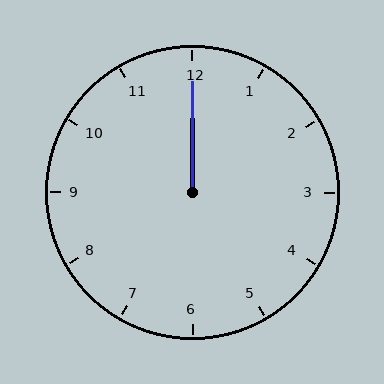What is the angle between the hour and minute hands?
Approximately 0 degrees.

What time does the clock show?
12:00.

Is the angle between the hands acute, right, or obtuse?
It is acute.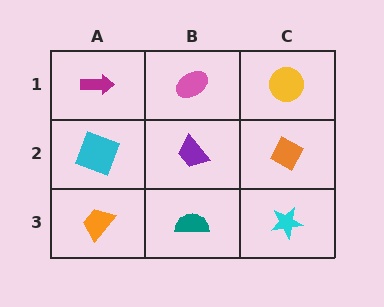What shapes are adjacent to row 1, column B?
A purple trapezoid (row 2, column B), a magenta arrow (row 1, column A), a yellow circle (row 1, column C).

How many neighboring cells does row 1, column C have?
2.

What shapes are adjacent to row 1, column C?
An orange diamond (row 2, column C), a pink ellipse (row 1, column B).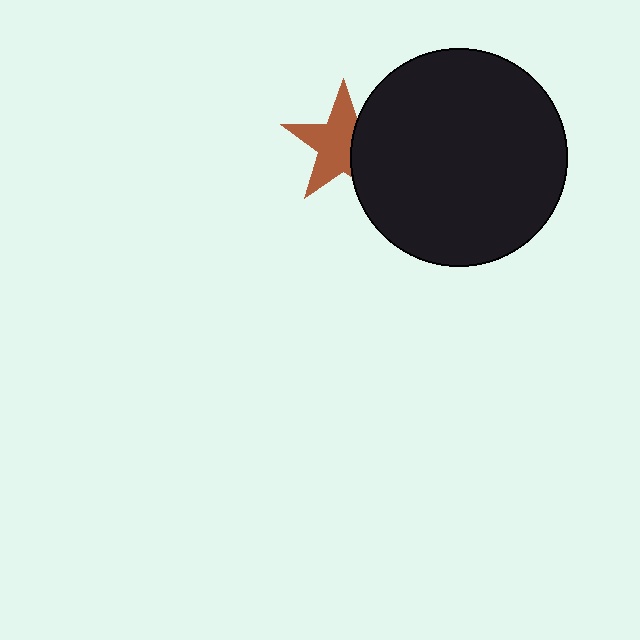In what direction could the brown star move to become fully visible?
The brown star could move left. That would shift it out from behind the black circle entirely.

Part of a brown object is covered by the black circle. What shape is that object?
It is a star.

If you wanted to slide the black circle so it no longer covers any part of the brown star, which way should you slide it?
Slide it right — that is the most direct way to separate the two shapes.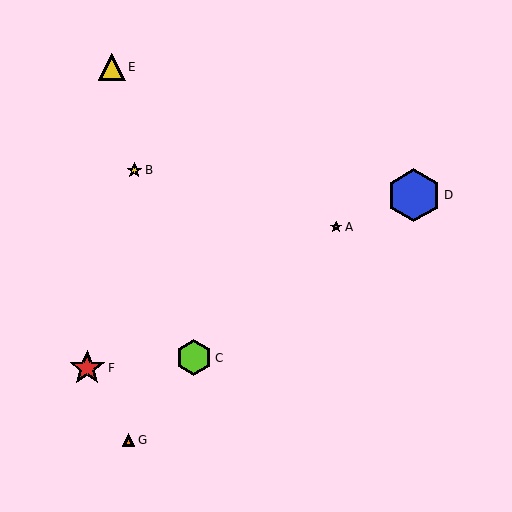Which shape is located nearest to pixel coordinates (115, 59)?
The yellow triangle (labeled E) at (112, 67) is nearest to that location.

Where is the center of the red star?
The center of the red star is at (87, 368).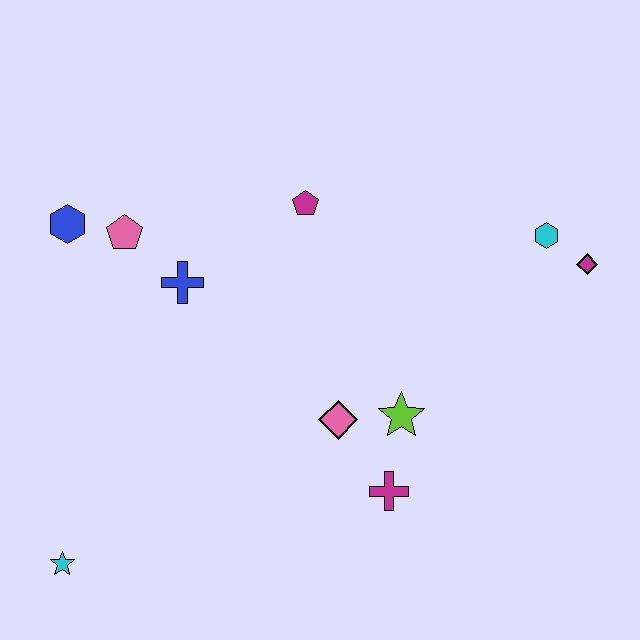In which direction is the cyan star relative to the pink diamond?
The cyan star is to the left of the pink diamond.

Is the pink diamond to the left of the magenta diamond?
Yes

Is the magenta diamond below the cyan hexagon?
Yes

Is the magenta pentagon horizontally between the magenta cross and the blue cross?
Yes